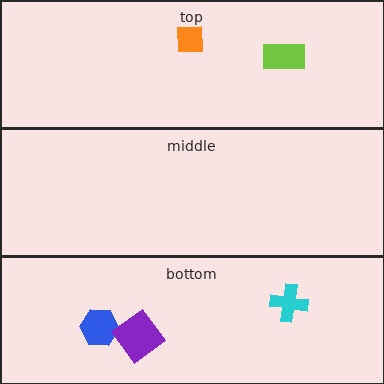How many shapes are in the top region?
2.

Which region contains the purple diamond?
The bottom region.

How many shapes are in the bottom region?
3.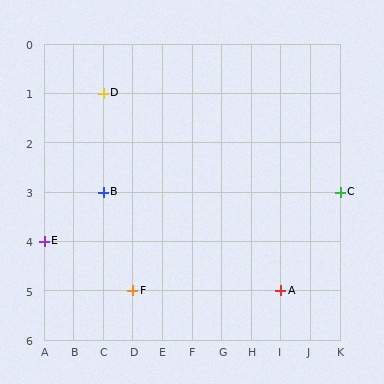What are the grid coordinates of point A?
Point A is at grid coordinates (I, 5).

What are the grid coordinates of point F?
Point F is at grid coordinates (D, 5).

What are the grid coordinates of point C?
Point C is at grid coordinates (K, 3).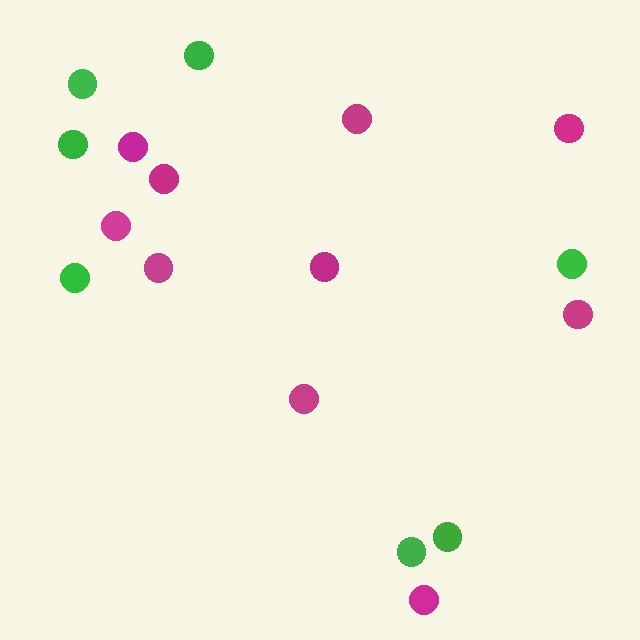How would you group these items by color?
There are 2 groups: one group of green circles (7) and one group of magenta circles (10).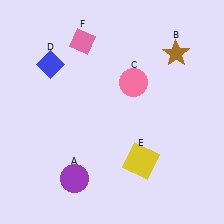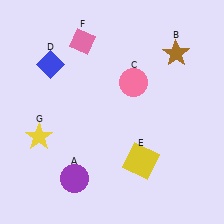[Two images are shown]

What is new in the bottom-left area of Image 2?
A yellow star (G) was added in the bottom-left area of Image 2.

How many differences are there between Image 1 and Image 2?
There is 1 difference between the two images.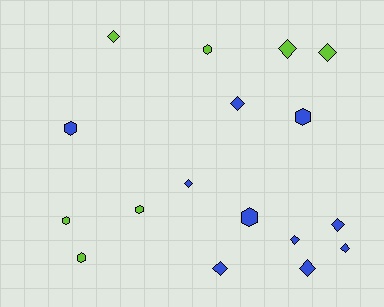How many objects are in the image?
There are 17 objects.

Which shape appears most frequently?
Diamond, with 10 objects.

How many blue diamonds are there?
There are 7 blue diamonds.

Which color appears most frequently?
Blue, with 10 objects.